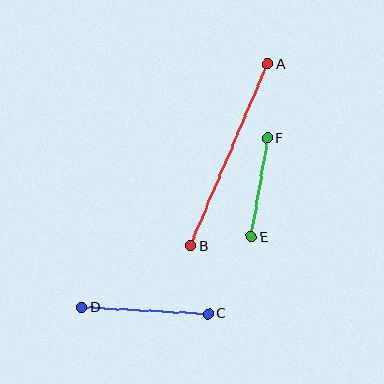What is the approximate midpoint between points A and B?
The midpoint is at approximately (229, 155) pixels.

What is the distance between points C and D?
The distance is approximately 127 pixels.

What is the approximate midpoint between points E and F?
The midpoint is at approximately (260, 187) pixels.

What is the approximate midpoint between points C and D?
The midpoint is at approximately (145, 311) pixels.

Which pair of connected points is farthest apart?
Points A and B are farthest apart.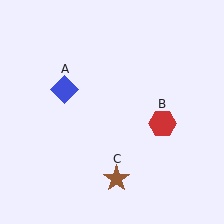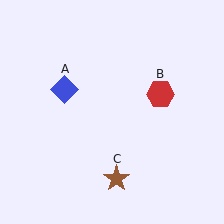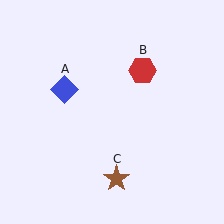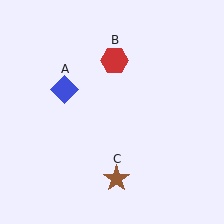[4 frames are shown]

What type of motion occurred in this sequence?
The red hexagon (object B) rotated counterclockwise around the center of the scene.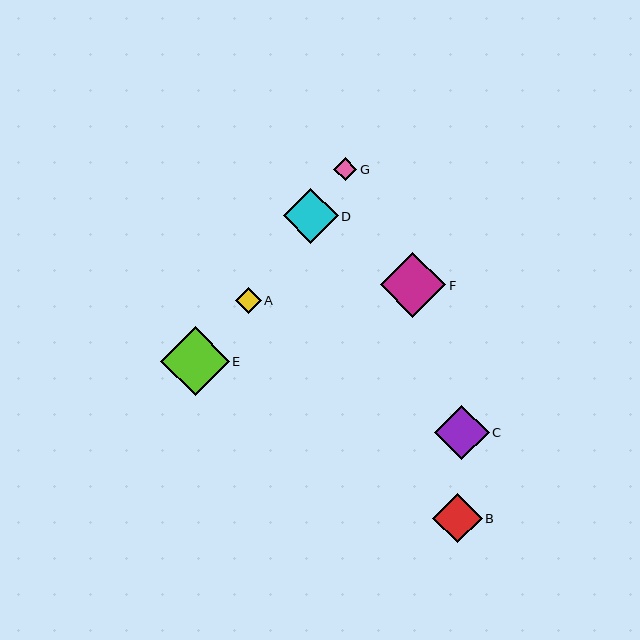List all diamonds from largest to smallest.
From largest to smallest: E, F, C, D, B, A, G.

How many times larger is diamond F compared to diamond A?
Diamond F is approximately 2.5 times the size of diamond A.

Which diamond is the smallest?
Diamond G is the smallest with a size of approximately 23 pixels.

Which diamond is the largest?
Diamond E is the largest with a size of approximately 69 pixels.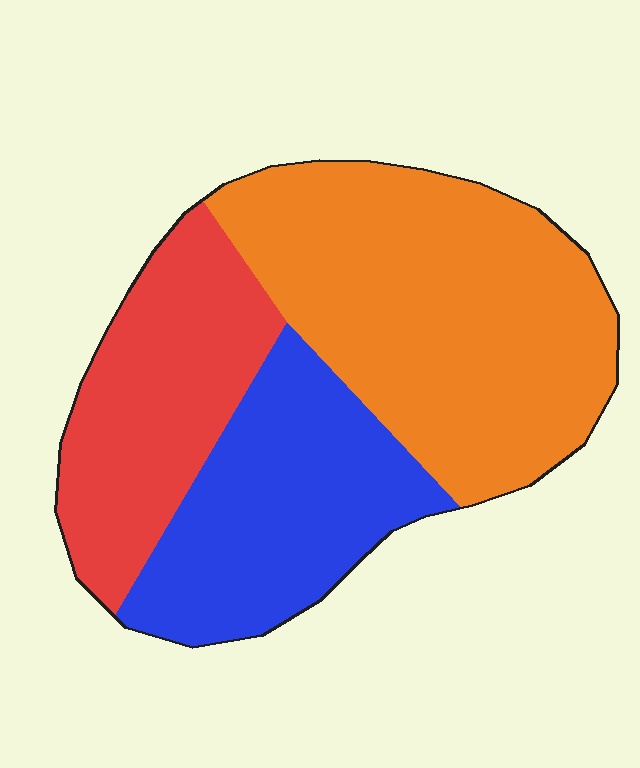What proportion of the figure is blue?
Blue covers roughly 30% of the figure.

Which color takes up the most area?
Orange, at roughly 45%.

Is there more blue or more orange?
Orange.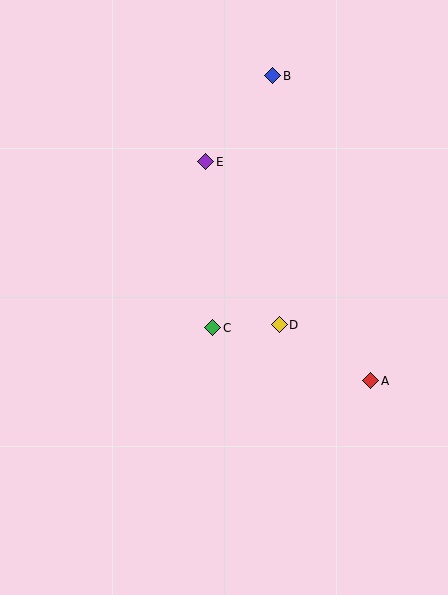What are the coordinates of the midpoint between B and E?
The midpoint between B and E is at (239, 119).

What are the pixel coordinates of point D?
Point D is at (279, 325).